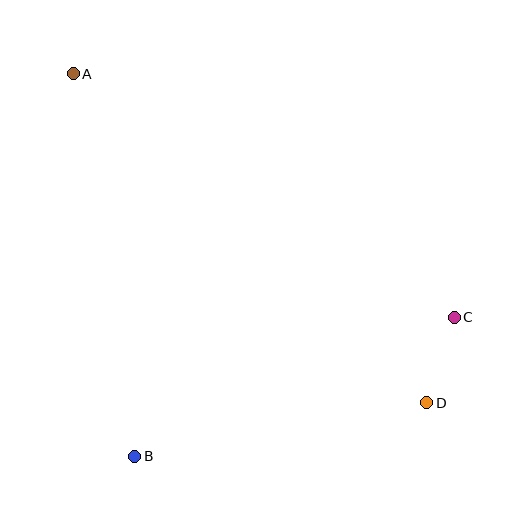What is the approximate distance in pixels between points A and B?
The distance between A and B is approximately 387 pixels.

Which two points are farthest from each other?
Points A and D are farthest from each other.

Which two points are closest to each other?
Points C and D are closest to each other.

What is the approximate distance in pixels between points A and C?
The distance between A and C is approximately 452 pixels.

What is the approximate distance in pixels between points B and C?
The distance between B and C is approximately 348 pixels.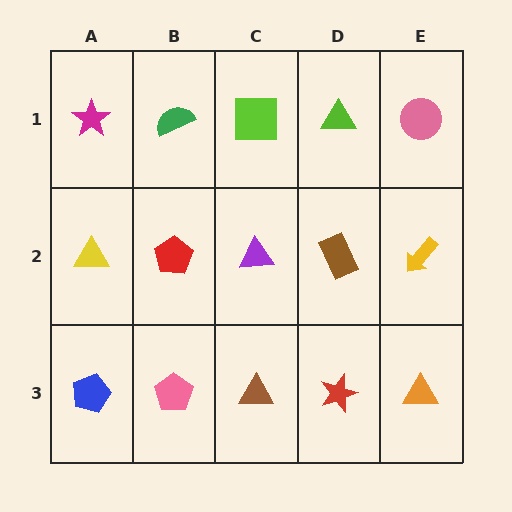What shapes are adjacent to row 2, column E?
A pink circle (row 1, column E), an orange triangle (row 3, column E), a brown rectangle (row 2, column D).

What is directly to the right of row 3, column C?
A red star.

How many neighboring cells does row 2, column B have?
4.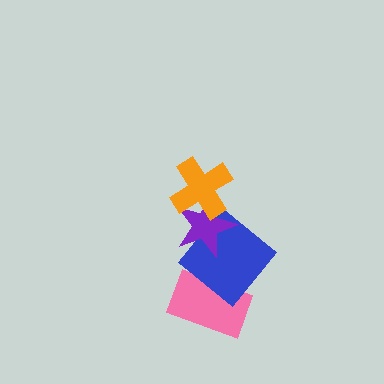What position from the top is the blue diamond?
The blue diamond is 3rd from the top.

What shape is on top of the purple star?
The orange cross is on top of the purple star.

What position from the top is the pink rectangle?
The pink rectangle is 4th from the top.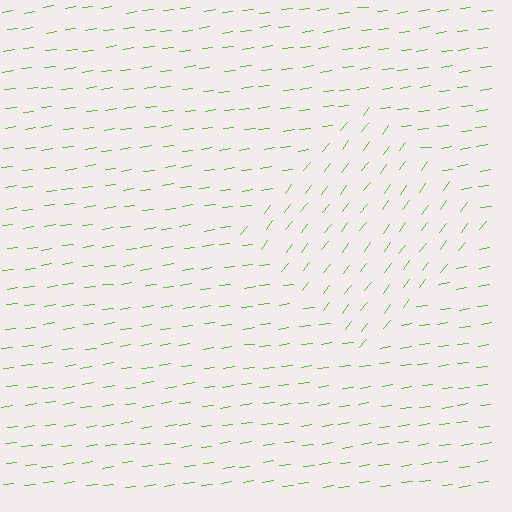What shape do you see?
I see a diamond.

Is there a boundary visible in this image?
Yes, there is a texture boundary formed by a change in line orientation.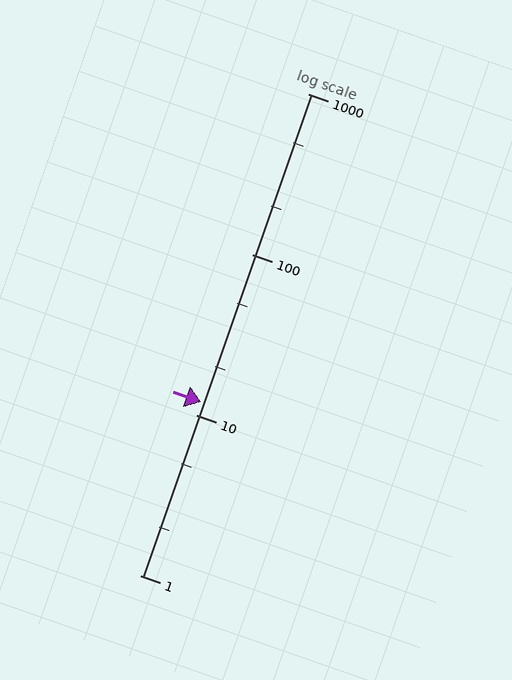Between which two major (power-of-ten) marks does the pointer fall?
The pointer is between 10 and 100.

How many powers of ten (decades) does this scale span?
The scale spans 3 decades, from 1 to 1000.